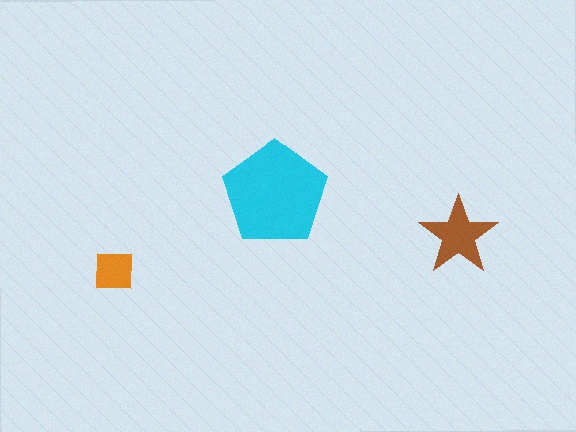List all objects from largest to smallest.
The cyan pentagon, the brown star, the orange square.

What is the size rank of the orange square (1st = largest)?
3rd.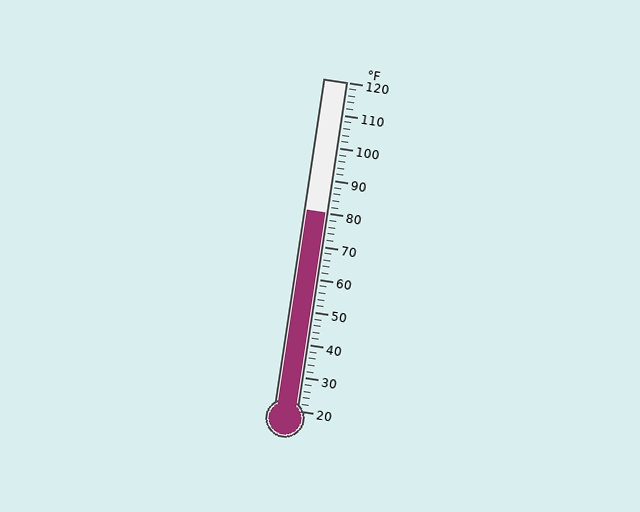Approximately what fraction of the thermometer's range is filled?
The thermometer is filled to approximately 60% of its range.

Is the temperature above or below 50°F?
The temperature is above 50°F.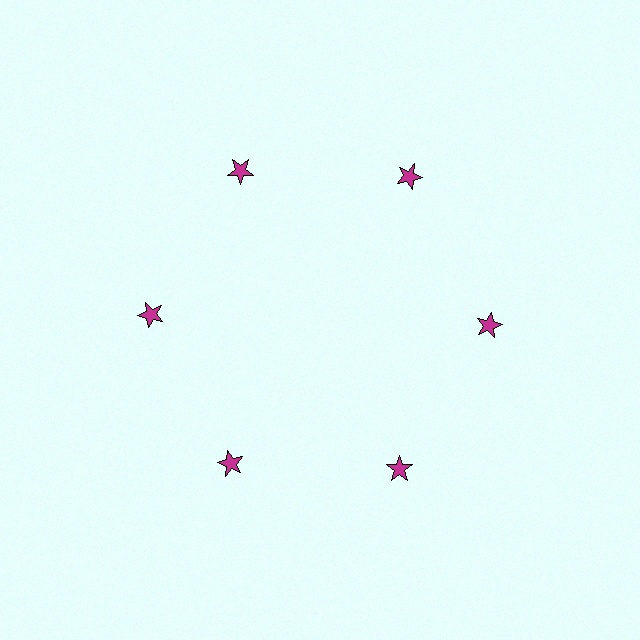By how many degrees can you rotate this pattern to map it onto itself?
The pattern maps onto itself every 60 degrees of rotation.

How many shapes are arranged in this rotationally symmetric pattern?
There are 6 shapes, arranged in 6 groups of 1.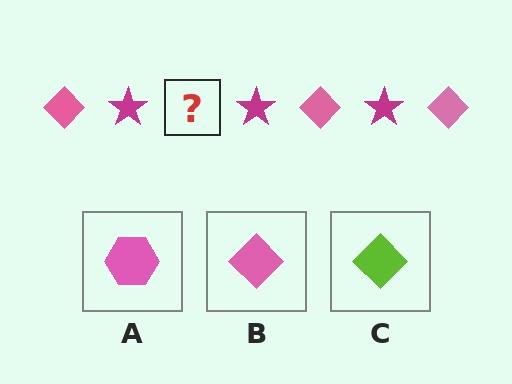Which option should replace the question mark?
Option B.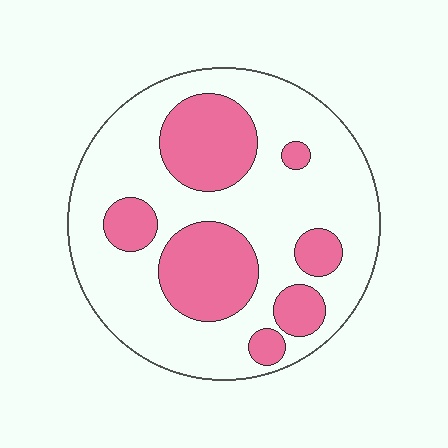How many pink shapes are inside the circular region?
7.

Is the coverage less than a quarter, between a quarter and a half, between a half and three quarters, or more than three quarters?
Between a quarter and a half.